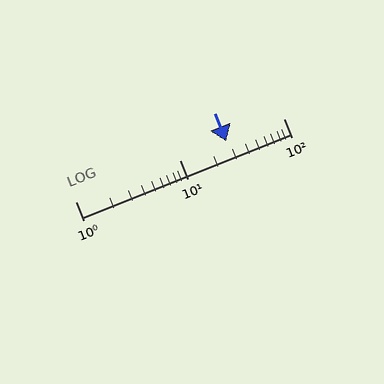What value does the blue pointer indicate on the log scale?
The pointer indicates approximately 28.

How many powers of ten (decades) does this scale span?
The scale spans 2 decades, from 1 to 100.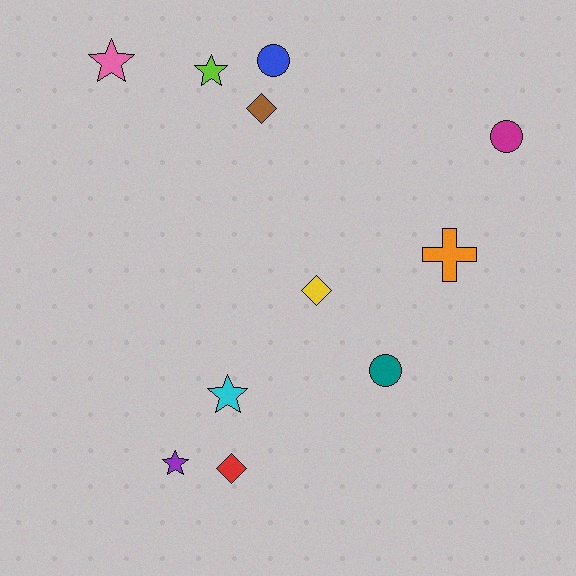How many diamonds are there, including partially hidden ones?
There are 3 diamonds.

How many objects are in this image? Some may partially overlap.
There are 11 objects.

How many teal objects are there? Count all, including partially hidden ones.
There is 1 teal object.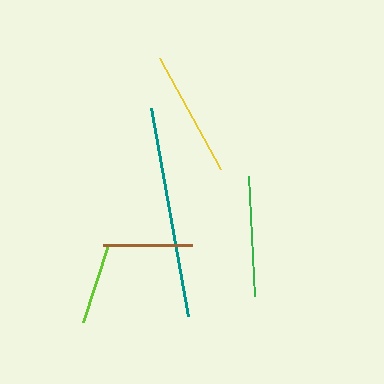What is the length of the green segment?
The green segment is approximately 120 pixels long.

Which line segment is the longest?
The teal line is the longest at approximately 212 pixels.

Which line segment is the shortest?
The lime line is the shortest at approximately 81 pixels.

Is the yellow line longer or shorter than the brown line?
The yellow line is longer than the brown line.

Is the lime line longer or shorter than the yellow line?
The yellow line is longer than the lime line.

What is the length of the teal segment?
The teal segment is approximately 212 pixels long.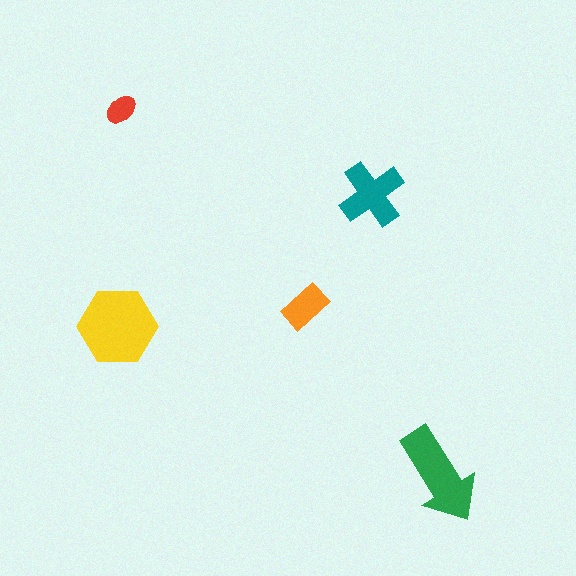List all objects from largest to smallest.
The yellow hexagon, the green arrow, the teal cross, the orange rectangle, the red ellipse.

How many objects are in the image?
There are 5 objects in the image.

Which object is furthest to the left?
The yellow hexagon is leftmost.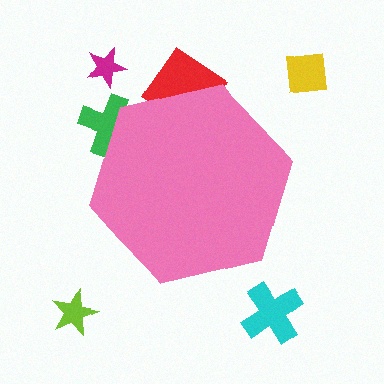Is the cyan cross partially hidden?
No, the cyan cross is fully visible.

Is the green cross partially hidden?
Yes, the green cross is partially hidden behind the pink hexagon.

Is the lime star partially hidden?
No, the lime star is fully visible.